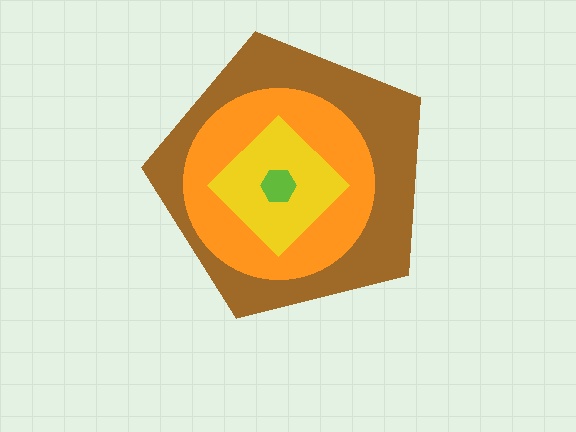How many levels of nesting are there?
4.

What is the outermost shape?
The brown pentagon.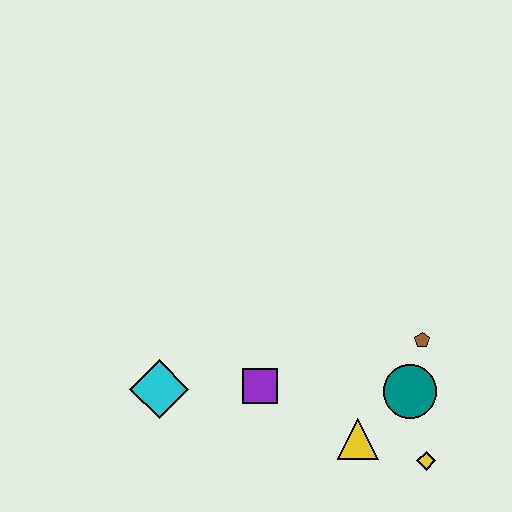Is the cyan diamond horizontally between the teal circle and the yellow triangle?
No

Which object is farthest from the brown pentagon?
The cyan diamond is farthest from the brown pentagon.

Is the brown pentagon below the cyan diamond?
No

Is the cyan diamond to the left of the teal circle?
Yes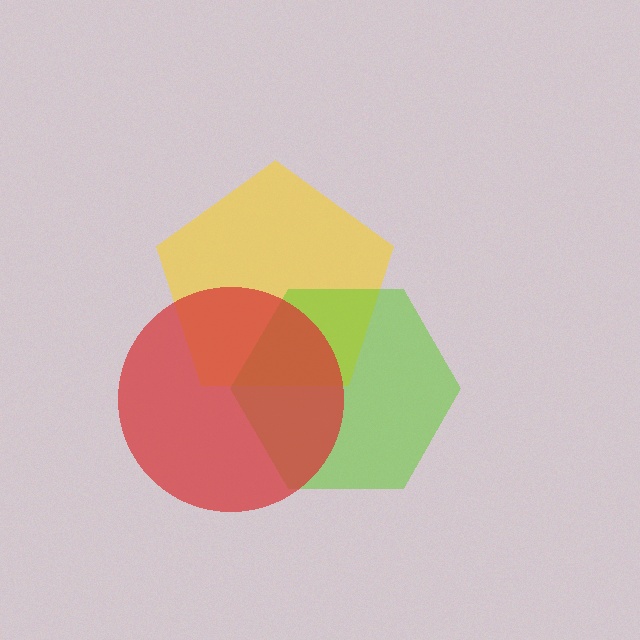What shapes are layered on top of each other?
The layered shapes are: a yellow pentagon, a lime hexagon, a red circle.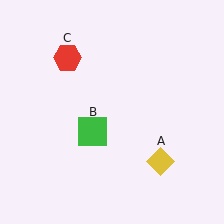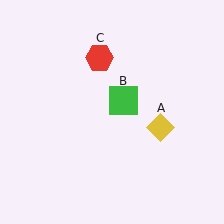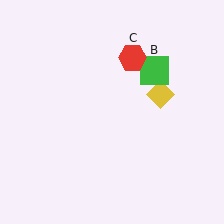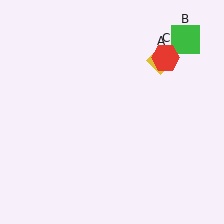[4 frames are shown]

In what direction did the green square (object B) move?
The green square (object B) moved up and to the right.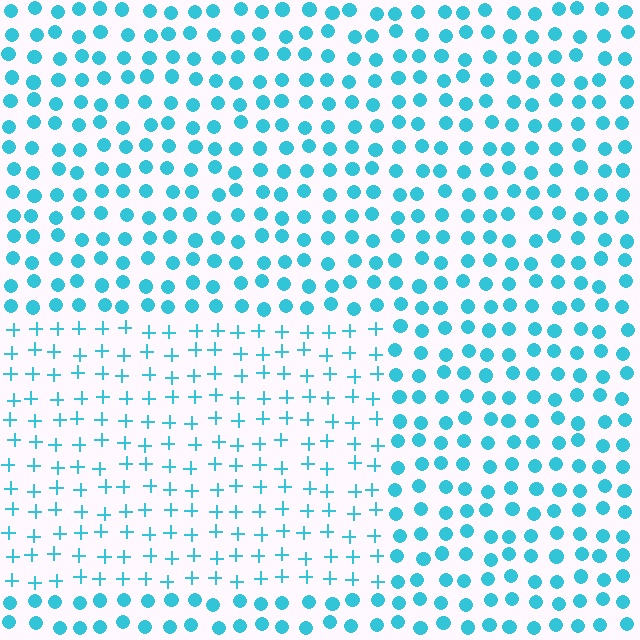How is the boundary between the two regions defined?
The boundary is defined by a change in element shape: plus signs inside vs. circles outside. All elements share the same color and spacing.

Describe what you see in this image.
The image is filled with small cyan elements arranged in a uniform grid. A rectangle-shaped region contains plus signs, while the surrounding area contains circles. The boundary is defined purely by the change in element shape.